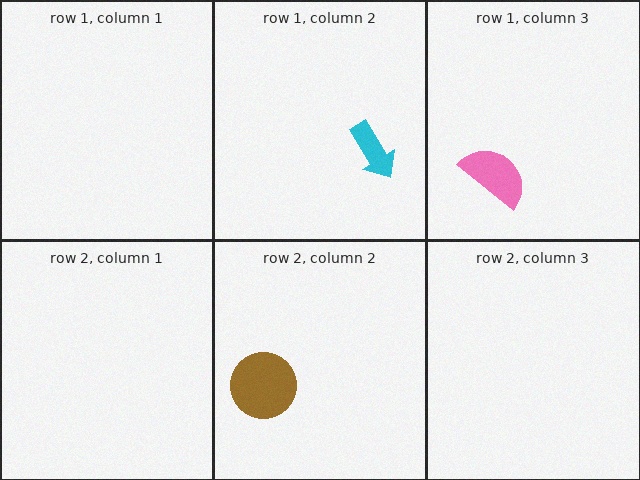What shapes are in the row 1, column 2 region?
The cyan arrow.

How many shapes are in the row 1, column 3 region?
1.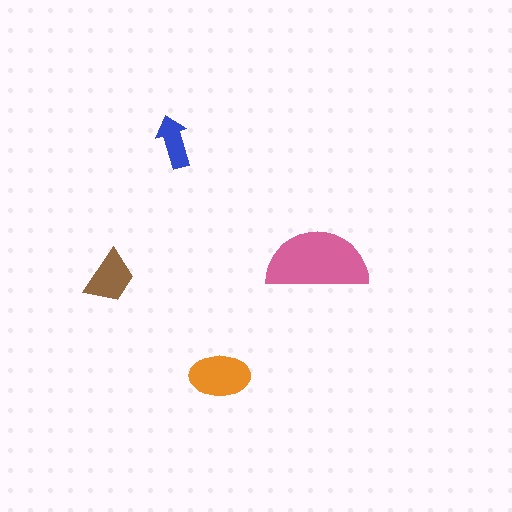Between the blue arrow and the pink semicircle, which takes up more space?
The pink semicircle.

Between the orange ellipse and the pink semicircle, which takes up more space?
The pink semicircle.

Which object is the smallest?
The blue arrow.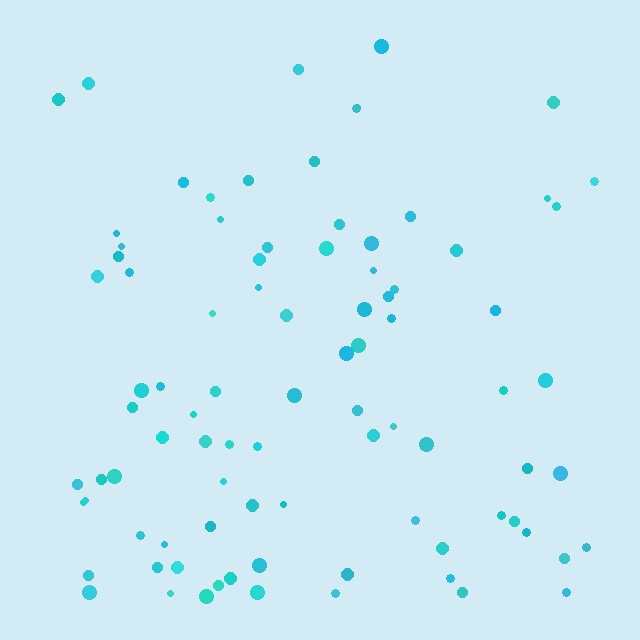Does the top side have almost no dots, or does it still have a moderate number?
Still a moderate number, just noticeably fewer than the bottom.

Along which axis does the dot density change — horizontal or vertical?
Vertical.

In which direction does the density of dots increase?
From top to bottom, with the bottom side densest.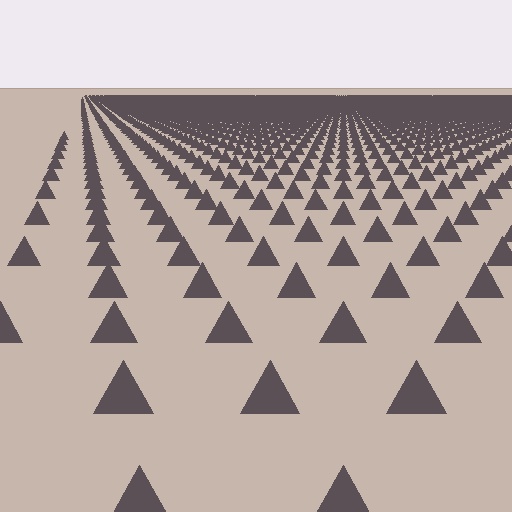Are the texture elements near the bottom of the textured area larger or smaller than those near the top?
Larger. Near the bottom, elements are closer to the viewer and appear at a bigger on-screen size.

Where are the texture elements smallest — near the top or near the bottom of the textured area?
Near the top.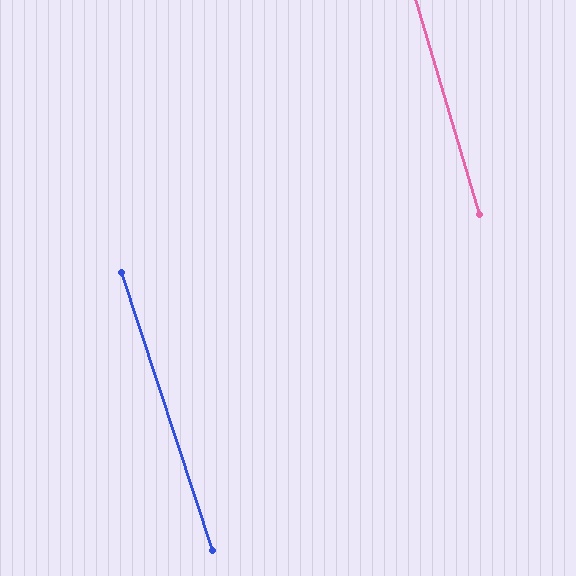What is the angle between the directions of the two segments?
Approximately 2 degrees.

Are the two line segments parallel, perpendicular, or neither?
Parallel — their directions differ by only 1.7°.